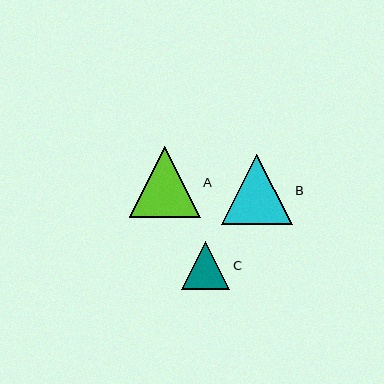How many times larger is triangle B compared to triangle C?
Triangle B is approximately 1.5 times the size of triangle C.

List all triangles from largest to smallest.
From largest to smallest: A, B, C.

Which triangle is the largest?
Triangle A is the largest with a size of approximately 71 pixels.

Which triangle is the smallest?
Triangle C is the smallest with a size of approximately 48 pixels.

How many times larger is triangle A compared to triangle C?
Triangle A is approximately 1.5 times the size of triangle C.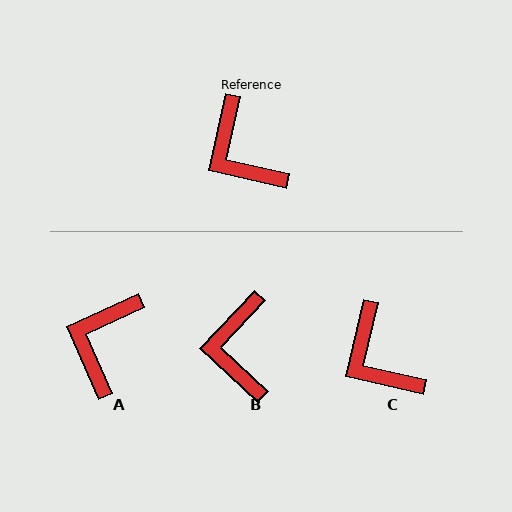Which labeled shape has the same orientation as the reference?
C.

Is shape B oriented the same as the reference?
No, it is off by about 30 degrees.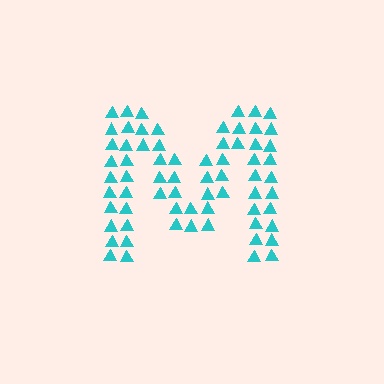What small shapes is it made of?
It is made of small triangles.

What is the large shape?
The large shape is the letter M.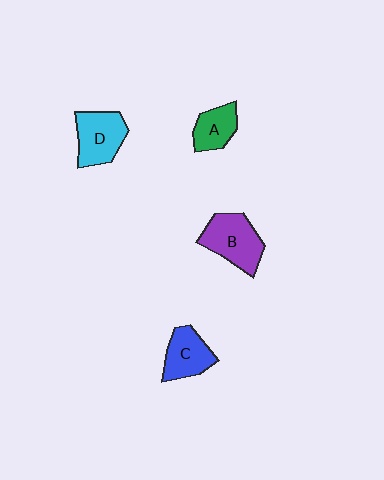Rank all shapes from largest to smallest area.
From largest to smallest: B (purple), D (cyan), C (blue), A (green).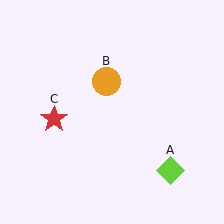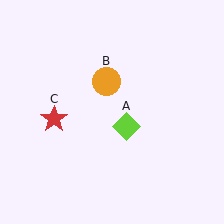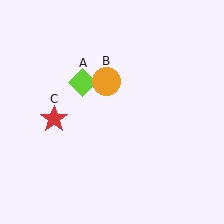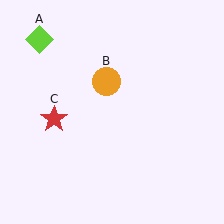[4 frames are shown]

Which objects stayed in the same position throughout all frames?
Orange circle (object B) and red star (object C) remained stationary.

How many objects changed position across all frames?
1 object changed position: lime diamond (object A).